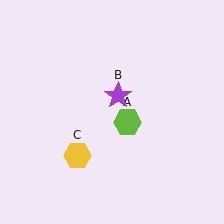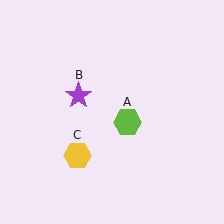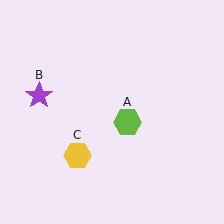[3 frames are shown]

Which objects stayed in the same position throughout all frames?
Lime hexagon (object A) and yellow hexagon (object C) remained stationary.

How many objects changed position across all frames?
1 object changed position: purple star (object B).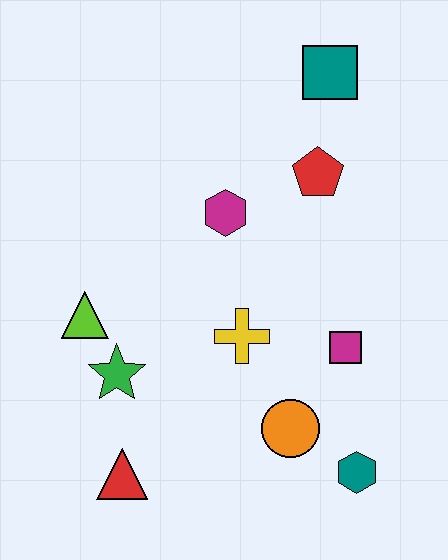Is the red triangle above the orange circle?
No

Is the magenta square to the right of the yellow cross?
Yes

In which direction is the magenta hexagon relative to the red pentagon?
The magenta hexagon is to the left of the red pentagon.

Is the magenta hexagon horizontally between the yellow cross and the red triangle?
Yes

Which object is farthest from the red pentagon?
The red triangle is farthest from the red pentagon.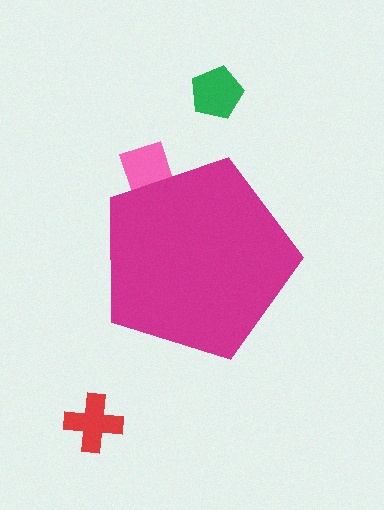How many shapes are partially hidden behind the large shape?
1 shape is partially hidden.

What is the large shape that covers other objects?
A magenta pentagon.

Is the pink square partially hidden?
Yes, the pink square is partially hidden behind the magenta pentagon.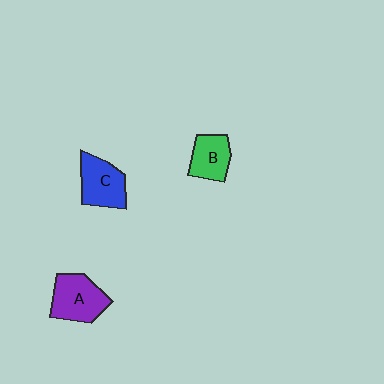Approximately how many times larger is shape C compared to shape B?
Approximately 1.3 times.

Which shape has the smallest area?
Shape B (green).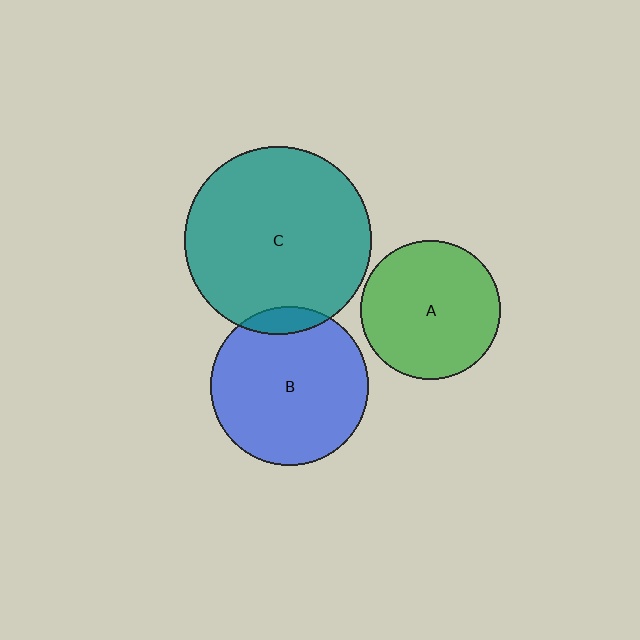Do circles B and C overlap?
Yes.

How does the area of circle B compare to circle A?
Approximately 1.3 times.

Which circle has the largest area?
Circle C (teal).